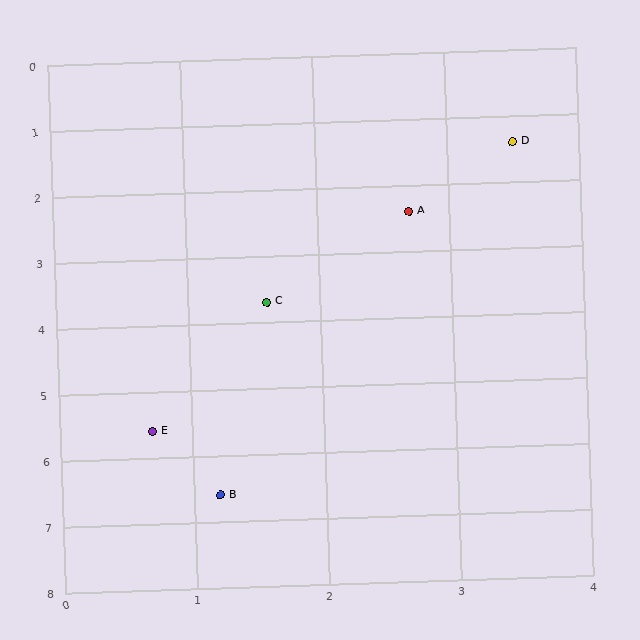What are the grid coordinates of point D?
Point D is at approximately (3.5, 1.4).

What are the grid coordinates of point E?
Point E is at approximately (0.7, 5.6).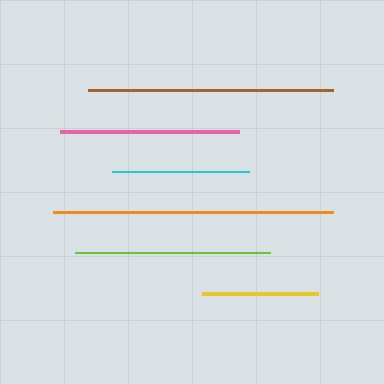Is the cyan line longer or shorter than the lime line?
The lime line is longer than the cyan line.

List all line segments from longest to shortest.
From longest to shortest: orange, brown, lime, pink, cyan, yellow.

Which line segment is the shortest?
The yellow line is the shortest at approximately 116 pixels.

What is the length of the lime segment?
The lime segment is approximately 195 pixels long.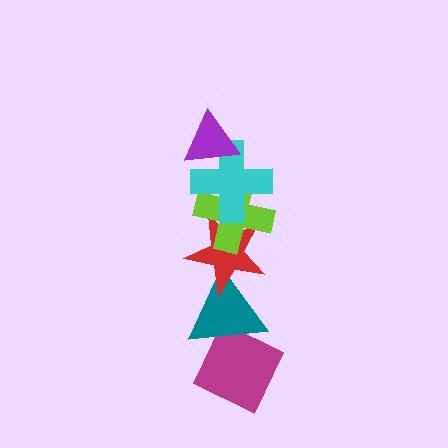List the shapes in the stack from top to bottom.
From top to bottom: the purple triangle, the cyan cross, the lime cross, the red star, the teal triangle, the magenta diamond.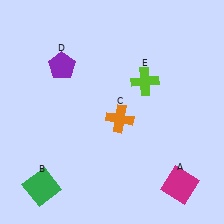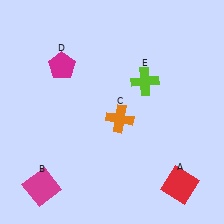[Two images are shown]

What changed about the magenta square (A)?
In Image 1, A is magenta. In Image 2, it changed to red.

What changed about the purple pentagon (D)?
In Image 1, D is purple. In Image 2, it changed to magenta.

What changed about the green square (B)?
In Image 1, B is green. In Image 2, it changed to magenta.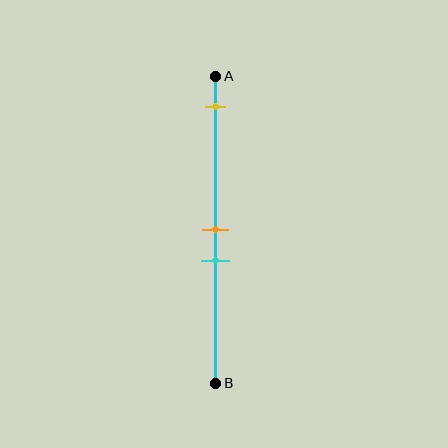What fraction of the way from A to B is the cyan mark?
The cyan mark is approximately 60% (0.6) of the way from A to B.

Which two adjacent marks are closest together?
The orange and cyan marks are the closest adjacent pair.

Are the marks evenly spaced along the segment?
No, the marks are not evenly spaced.